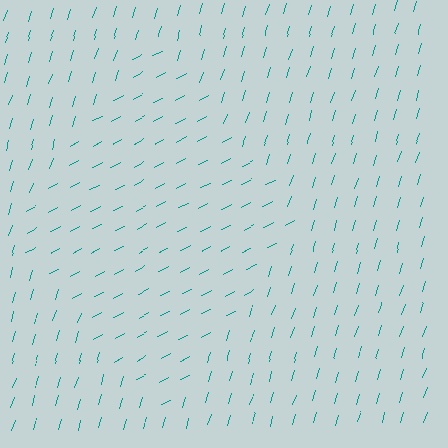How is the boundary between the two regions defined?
The boundary is defined purely by a change in line orientation (approximately 45 degrees difference). All lines are the same color and thickness.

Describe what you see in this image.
The image is filled with small teal line segments. A diamond region in the image has lines oriented differently from the surrounding lines, creating a visible texture boundary.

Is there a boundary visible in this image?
Yes, there is a texture boundary formed by a change in line orientation.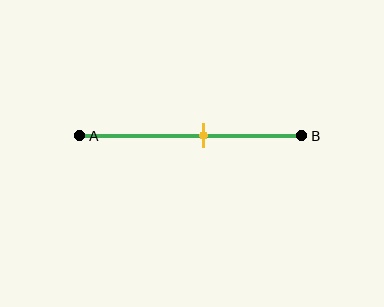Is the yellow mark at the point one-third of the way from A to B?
No, the mark is at about 55% from A, not at the 33% one-third point.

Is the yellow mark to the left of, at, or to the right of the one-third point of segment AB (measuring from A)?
The yellow mark is to the right of the one-third point of segment AB.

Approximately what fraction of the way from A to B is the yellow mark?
The yellow mark is approximately 55% of the way from A to B.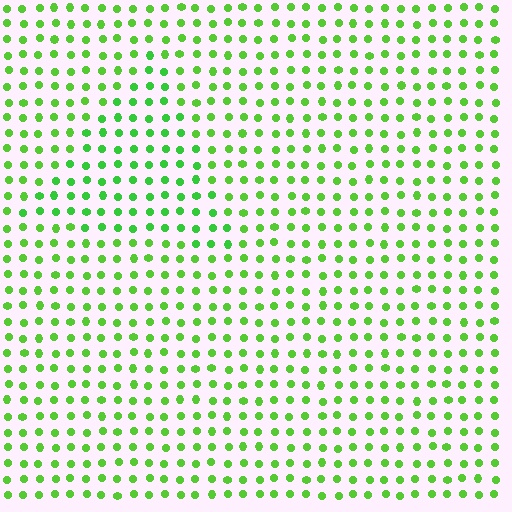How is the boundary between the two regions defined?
The boundary is defined purely by a slight shift in hue (about 16 degrees). Spacing, size, and orientation are identical on both sides.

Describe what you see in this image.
The image is filled with small lime elements in a uniform arrangement. A triangle-shaped region is visible where the elements are tinted to a slightly different hue, forming a subtle color boundary.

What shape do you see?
I see a triangle.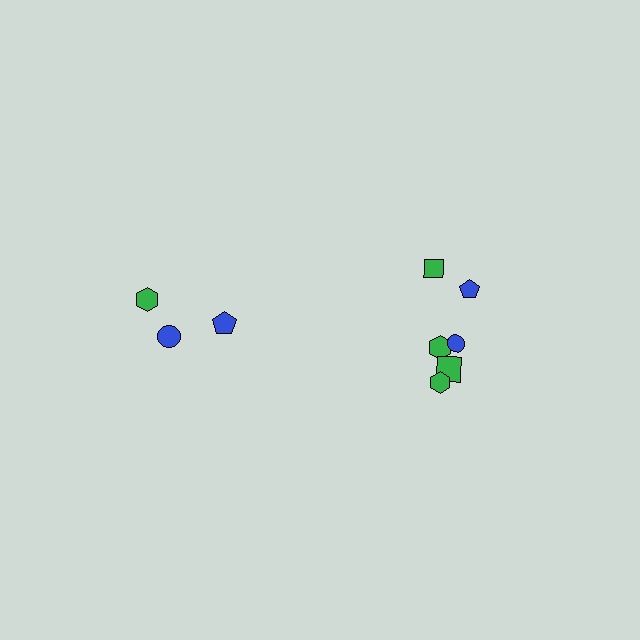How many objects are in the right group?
There are 6 objects.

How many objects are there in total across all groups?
There are 9 objects.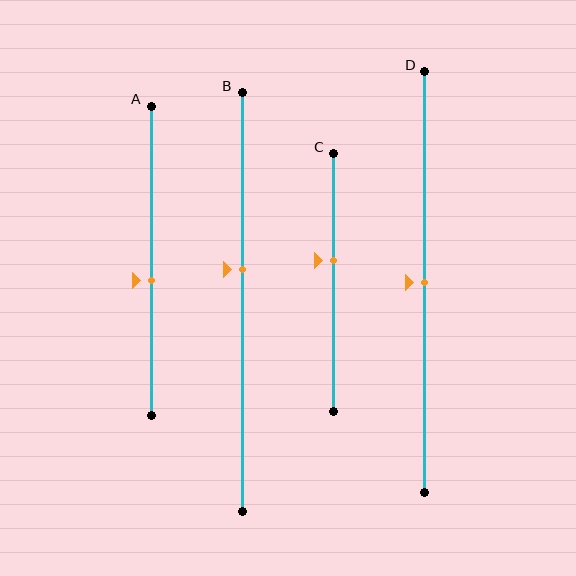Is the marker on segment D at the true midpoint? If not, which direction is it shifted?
Yes, the marker on segment D is at the true midpoint.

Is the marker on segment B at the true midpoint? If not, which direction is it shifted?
No, the marker on segment B is shifted upward by about 8% of the segment length.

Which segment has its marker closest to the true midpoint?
Segment D has its marker closest to the true midpoint.